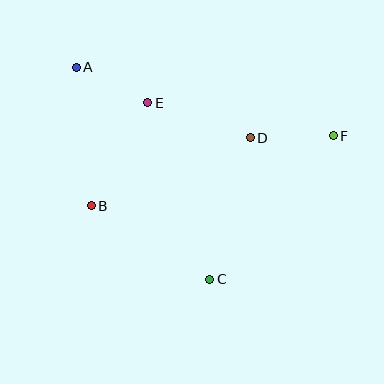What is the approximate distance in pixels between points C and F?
The distance between C and F is approximately 189 pixels.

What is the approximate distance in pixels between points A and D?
The distance between A and D is approximately 188 pixels.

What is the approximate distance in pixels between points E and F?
The distance between E and F is approximately 188 pixels.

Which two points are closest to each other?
Points A and E are closest to each other.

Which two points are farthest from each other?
Points A and F are farthest from each other.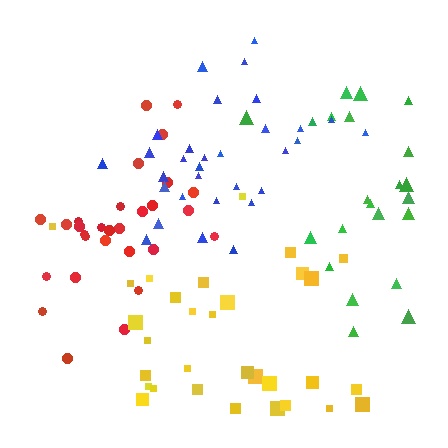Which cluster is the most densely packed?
Red.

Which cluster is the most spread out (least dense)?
Green.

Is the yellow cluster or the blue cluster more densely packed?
Blue.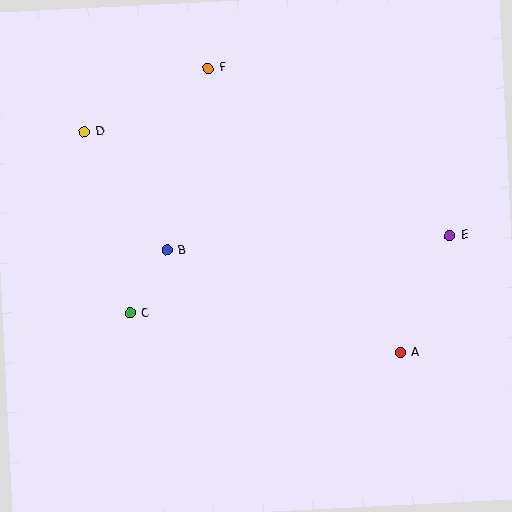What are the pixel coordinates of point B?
Point B is at (167, 250).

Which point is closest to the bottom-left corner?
Point C is closest to the bottom-left corner.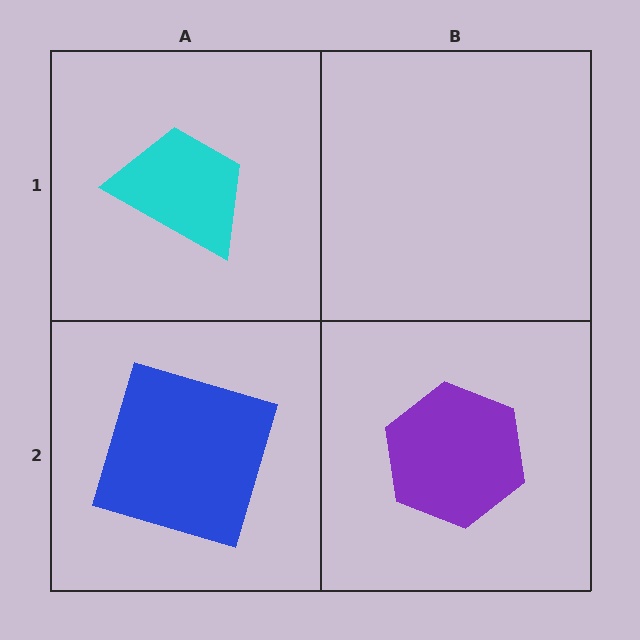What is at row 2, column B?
A purple hexagon.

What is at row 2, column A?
A blue square.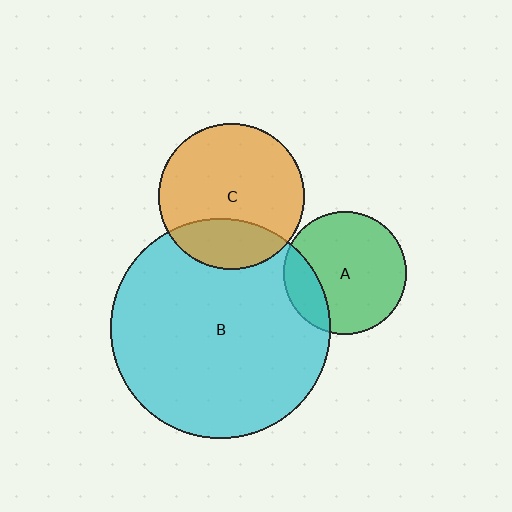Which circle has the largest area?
Circle B (cyan).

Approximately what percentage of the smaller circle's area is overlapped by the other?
Approximately 25%.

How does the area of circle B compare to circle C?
Approximately 2.3 times.